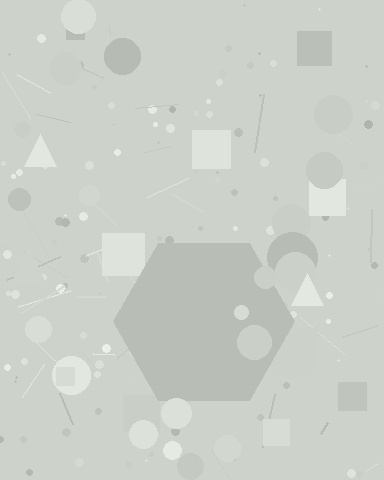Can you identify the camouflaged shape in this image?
The camouflaged shape is a hexagon.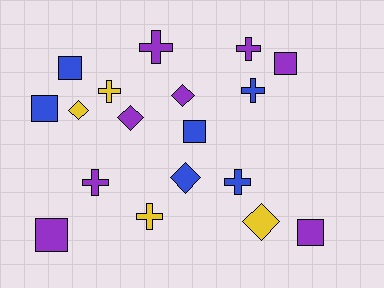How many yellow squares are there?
There are no yellow squares.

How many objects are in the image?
There are 18 objects.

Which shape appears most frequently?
Cross, with 7 objects.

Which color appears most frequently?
Purple, with 8 objects.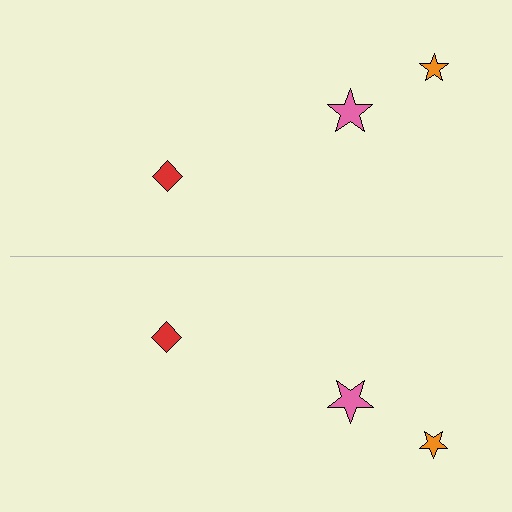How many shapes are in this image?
There are 6 shapes in this image.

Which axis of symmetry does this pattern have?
The pattern has a horizontal axis of symmetry running through the center of the image.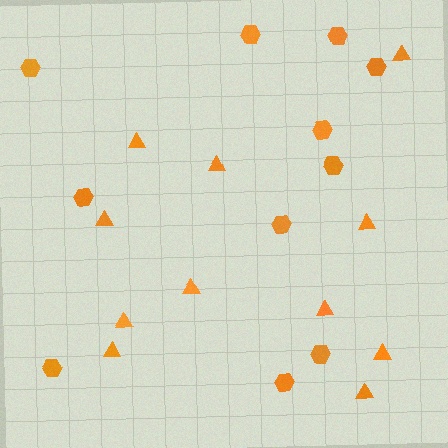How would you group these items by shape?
There are 2 groups: one group of triangles (11) and one group of hexagons (11).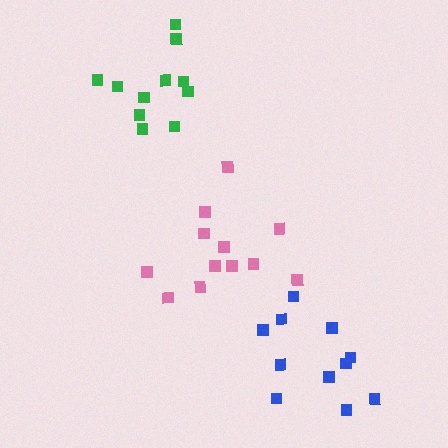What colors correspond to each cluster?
The clusters are colored: green, pink, blue.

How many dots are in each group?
Group 1: 11 dots, Group 2: 12 dots, Group 3: 11 dots (34 total).